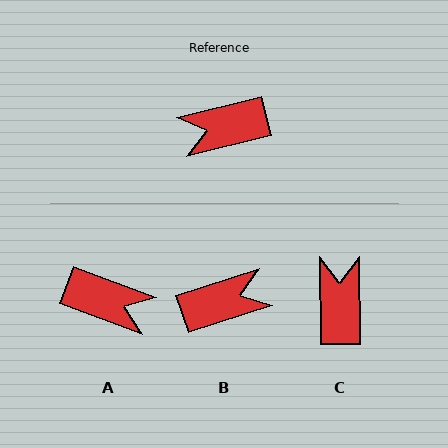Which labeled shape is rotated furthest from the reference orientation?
B, about 176 degrees away.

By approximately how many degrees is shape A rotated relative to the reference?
Approximately 146 degrees counter-clockwise.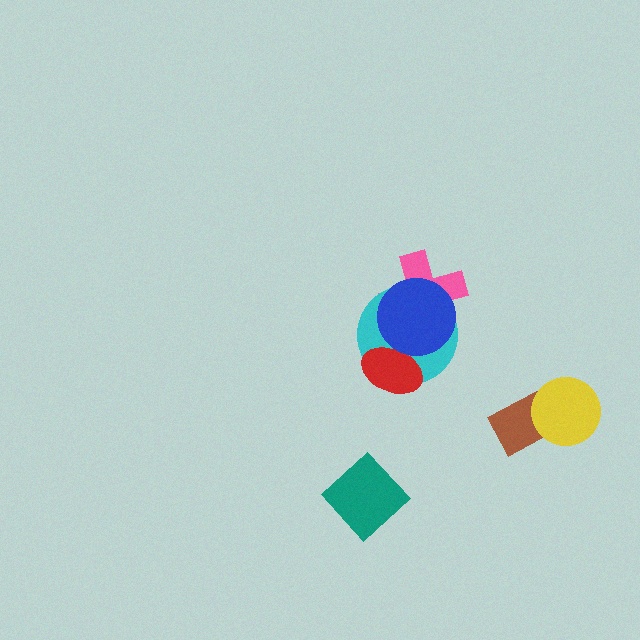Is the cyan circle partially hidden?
Yes, it is partially covered by another shape.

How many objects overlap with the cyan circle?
3 objects overlap with the cyan circle.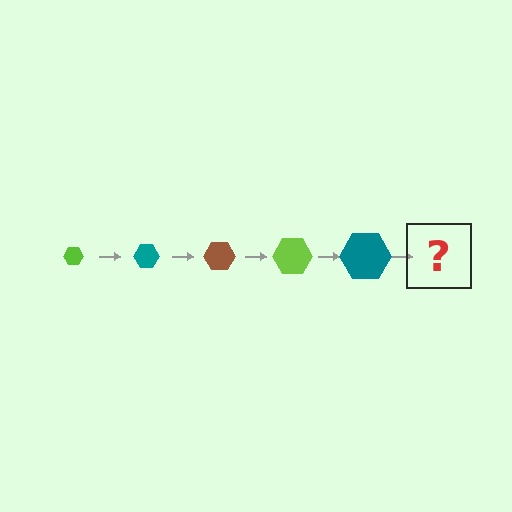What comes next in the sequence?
The next element should be a brown hexagon, larger than the previous one.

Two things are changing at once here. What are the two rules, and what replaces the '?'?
The two rules are that the hexagon grows larger each step and the color cycles through lime, teal, and brown. The '?' should be a brown hexagon, larger than the previous one.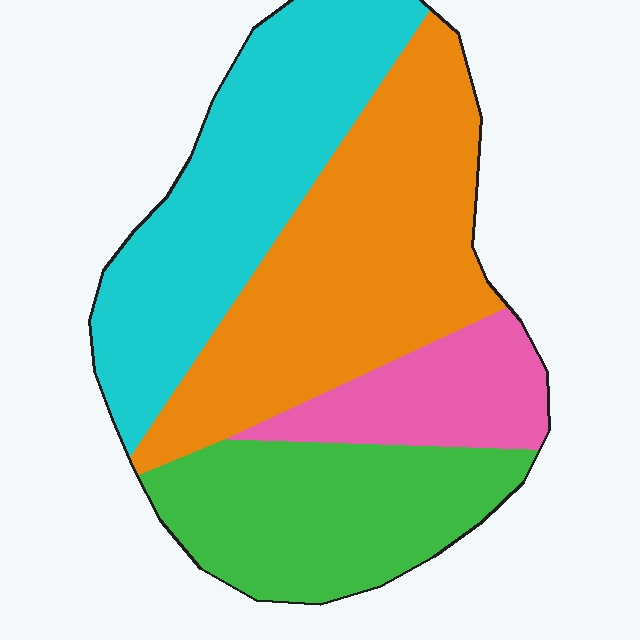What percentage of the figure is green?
Green takes up about one quarter (1/4) of the figure.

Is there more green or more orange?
Orange.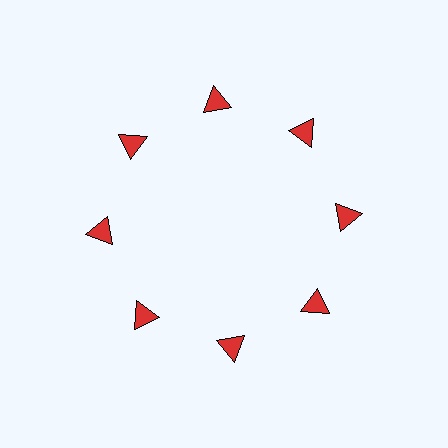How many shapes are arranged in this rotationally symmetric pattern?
There are 8 shapes, arranged in 8 groups of 1.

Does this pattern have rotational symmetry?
Yes, this pattern has 8-fold rotational symmetry. It looks the same after rotating 45 degrees around the center.